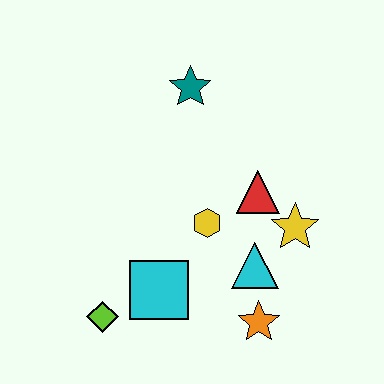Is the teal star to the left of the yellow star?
Yes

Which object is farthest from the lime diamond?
The teal star is farthest from the lime diamond.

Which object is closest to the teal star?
The red triangle is closest to the teal star.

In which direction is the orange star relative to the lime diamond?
The orange star is to the right of the lime diamond.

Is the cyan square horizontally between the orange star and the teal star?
No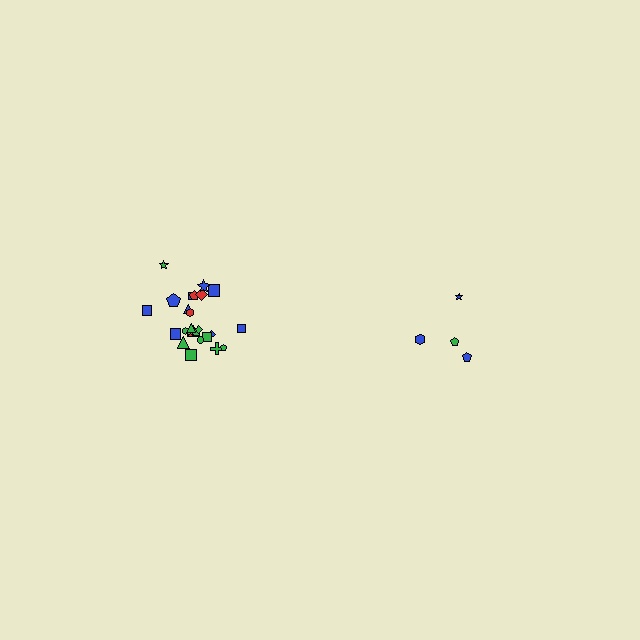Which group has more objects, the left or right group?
The left group.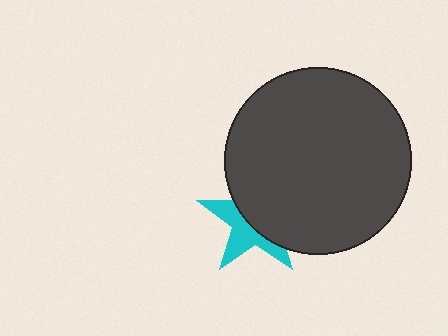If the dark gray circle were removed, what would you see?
You would see the complete cyan star.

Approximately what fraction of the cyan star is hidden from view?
Roughly 56% of the cyan star is hidden behind the dark gray circle.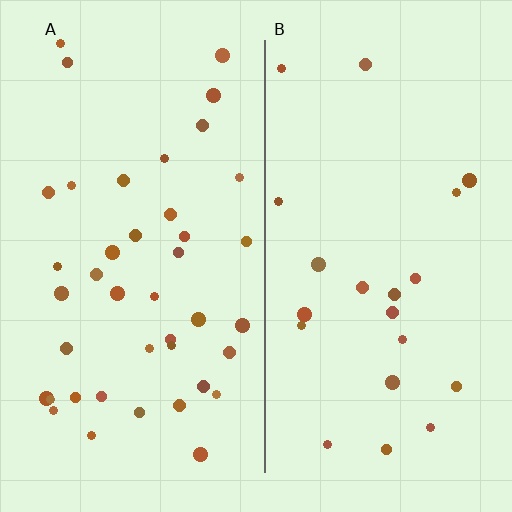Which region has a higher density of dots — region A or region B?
A (the left).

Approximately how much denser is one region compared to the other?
Approximately 2.0× — region A over region B.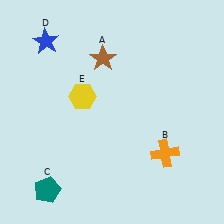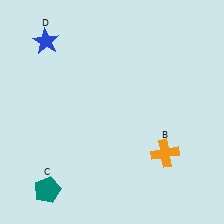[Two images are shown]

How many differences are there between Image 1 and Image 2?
There are 2 differences between the two images.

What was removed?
The brown star (A), the yellow hexagon (E) were removed in Image 2.